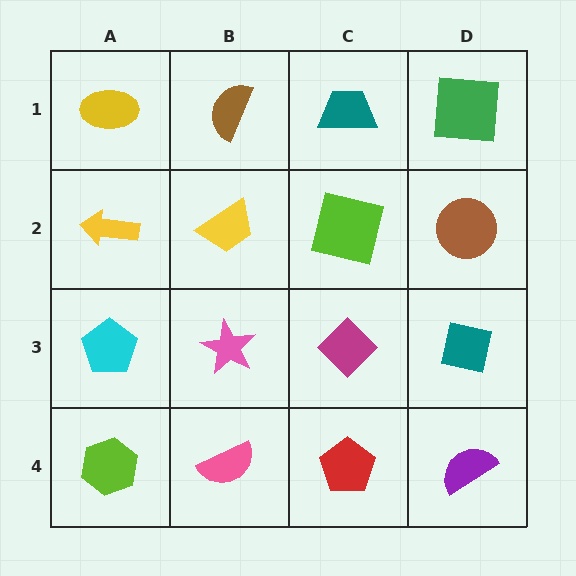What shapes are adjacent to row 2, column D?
A green square (row 1, column D), a teal square (row 3, column D), a lime square (row 2, column C).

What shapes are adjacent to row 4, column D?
A teal square (row 3, column D), a red pentagon (row 4, column C).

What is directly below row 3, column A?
A lime hexagon.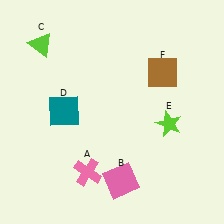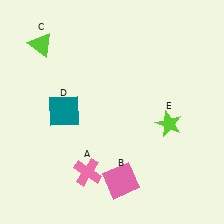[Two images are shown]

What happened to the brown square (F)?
The brown square (F) was removed in Image 2. It was in the top-right area of Image 1.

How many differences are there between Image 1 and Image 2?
There is 1 difference between the two images.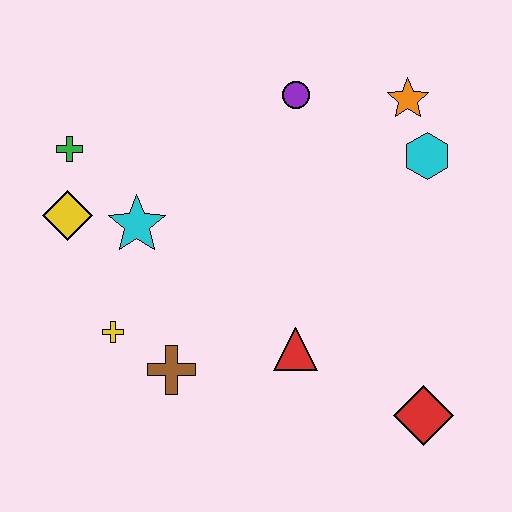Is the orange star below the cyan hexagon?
No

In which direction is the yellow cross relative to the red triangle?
The yellow cross is to the left of the red triangle.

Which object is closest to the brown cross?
The yellow cross is closest to the brown cross.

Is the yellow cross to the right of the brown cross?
No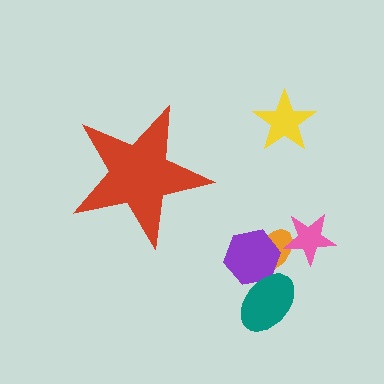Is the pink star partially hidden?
No, the pink star is fully visible.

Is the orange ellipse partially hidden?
No, the orange ellipse is fully visible.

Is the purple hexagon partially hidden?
No, the purple hexagon is fully visible.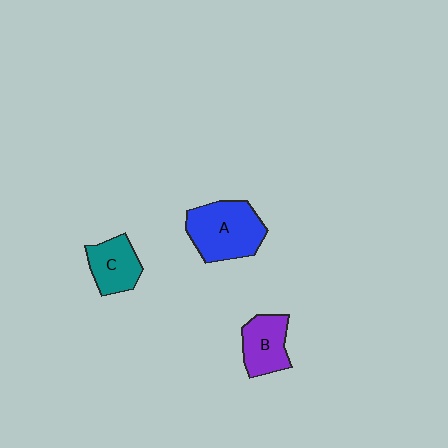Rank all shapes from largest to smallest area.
From largest to smallest: A (blue), B (purple), C (teal).